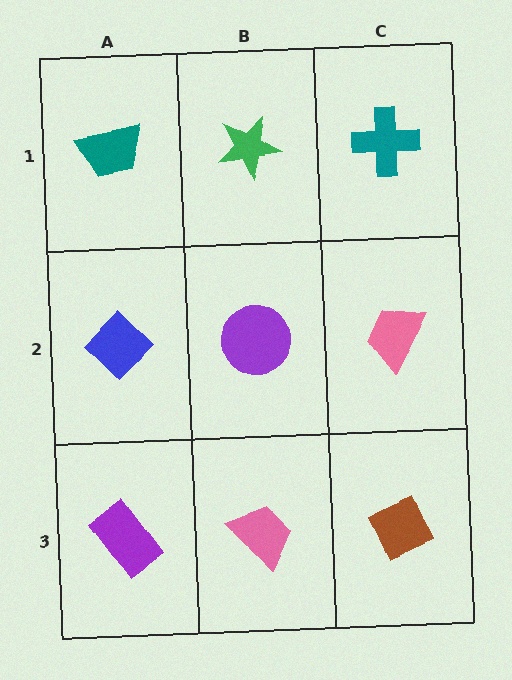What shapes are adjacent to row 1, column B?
A purple circle (row 2, column B), a teal trapezoid (row 1, column A), a teal cross (row 1, column C).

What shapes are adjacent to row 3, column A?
A blue diamond (row 2, column A), a pink trapezoid (row 3, column B).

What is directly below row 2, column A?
A purple rectangle.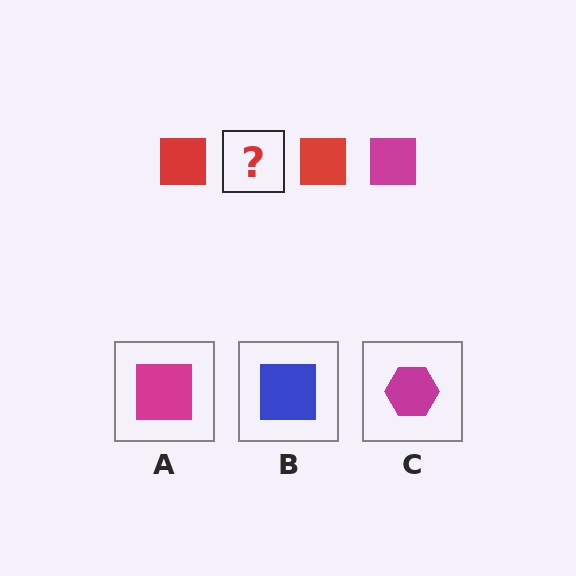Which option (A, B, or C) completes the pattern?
A.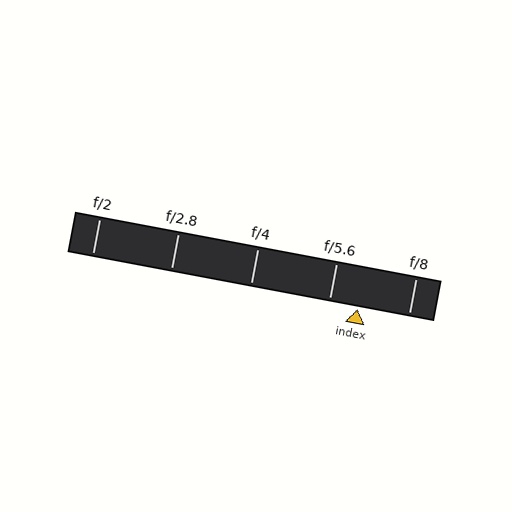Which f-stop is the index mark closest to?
The index mark is closest to f/5.6.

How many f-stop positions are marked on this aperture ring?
There are 5 f-stop positions marked.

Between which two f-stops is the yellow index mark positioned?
The index mark is between f/5.6 and f/8.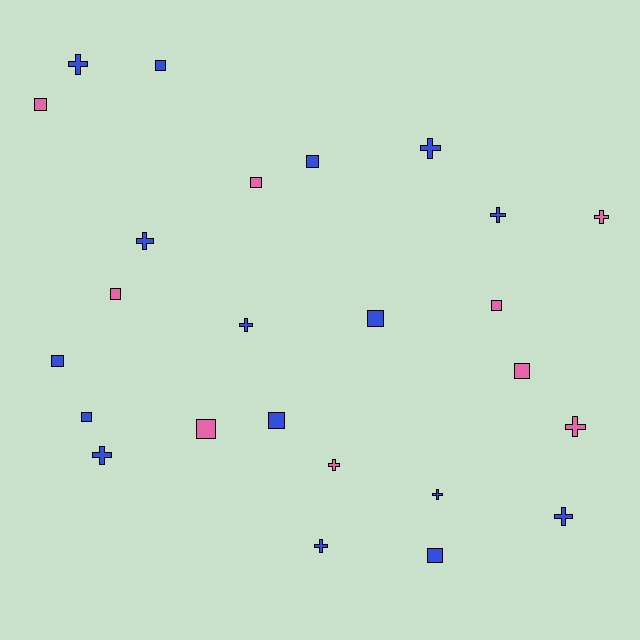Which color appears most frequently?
Blue, with 16 objects.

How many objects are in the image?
There are 25 objects.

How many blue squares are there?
There are 7 blue squares.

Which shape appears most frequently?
Square, with 13 objects.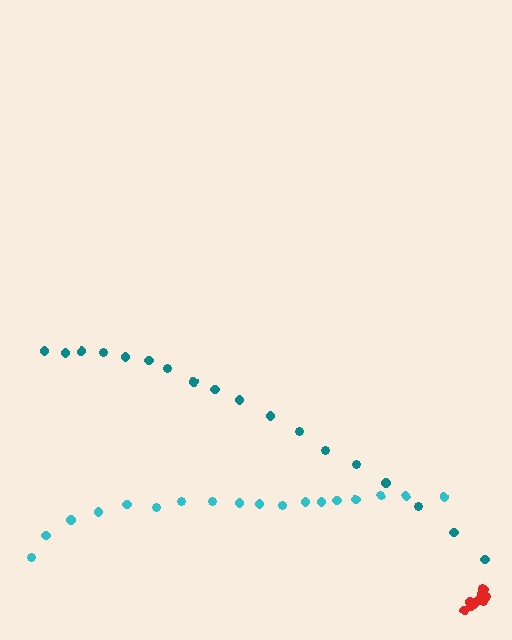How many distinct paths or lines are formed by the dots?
There are 3 distinct paths.